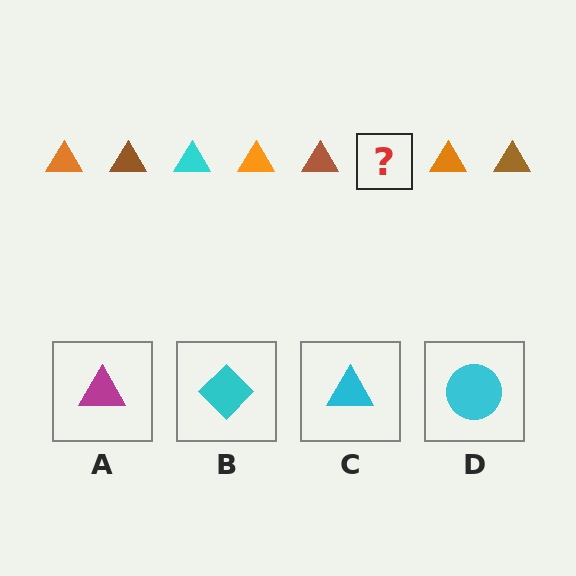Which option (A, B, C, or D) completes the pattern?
C.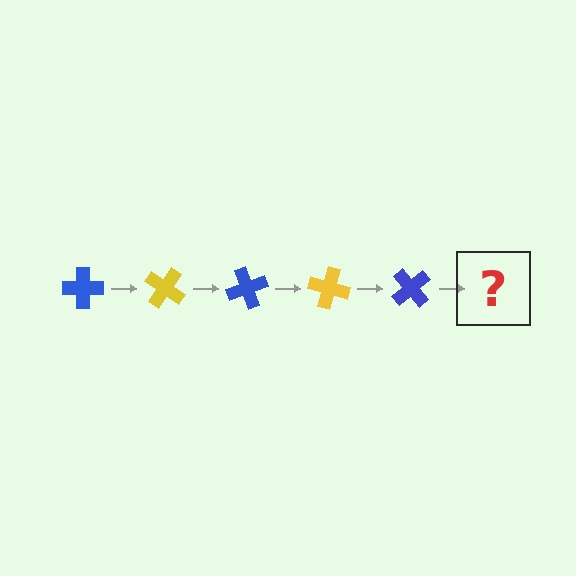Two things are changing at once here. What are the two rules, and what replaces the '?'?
The two rules are that it rotates 35 degrees each step and the color cycles through blue and yellow. The '?' should be a yellow cross, rotated 175 degrees from the start.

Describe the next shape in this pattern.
It should be a yellow cross, rotated 175 degrees from the start.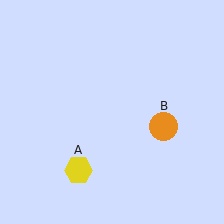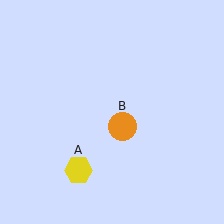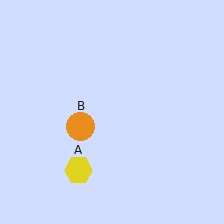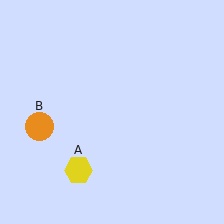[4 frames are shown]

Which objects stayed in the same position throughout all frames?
Yellow hexagon (object A) remained stationary.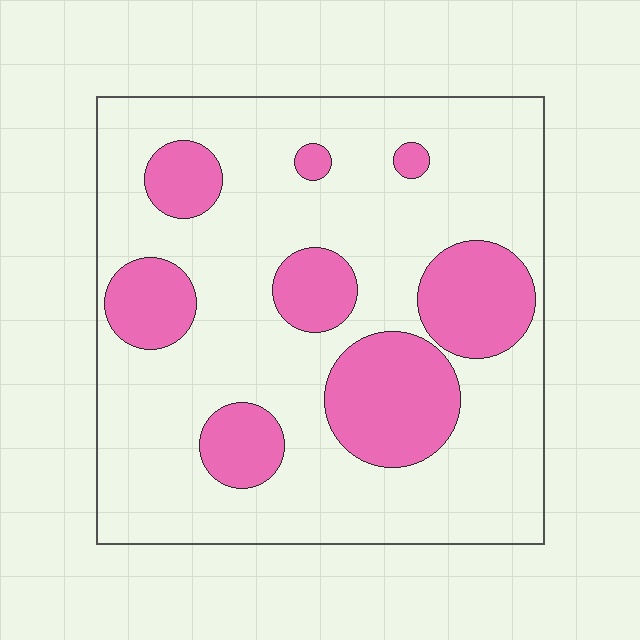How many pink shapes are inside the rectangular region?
8.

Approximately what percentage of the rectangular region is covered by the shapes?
Approximately 25%.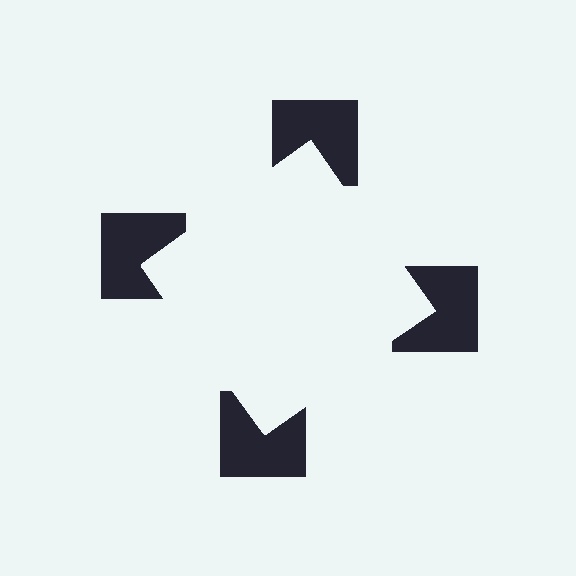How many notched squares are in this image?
There are 4 — one at each vertex of the illusory square.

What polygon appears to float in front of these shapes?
An illusory square — its edges are inferred from the aligned wedge cuts in the notched squares, not physically drawn.